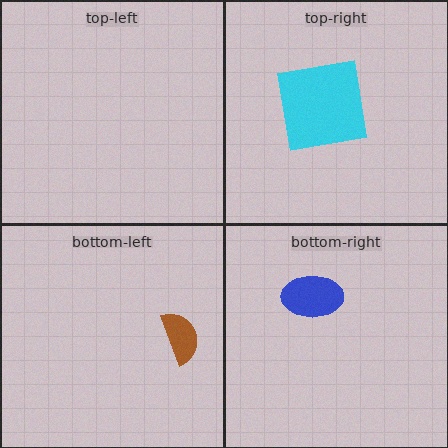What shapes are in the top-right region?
The cyan square.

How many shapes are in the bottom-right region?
1.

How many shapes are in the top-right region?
1.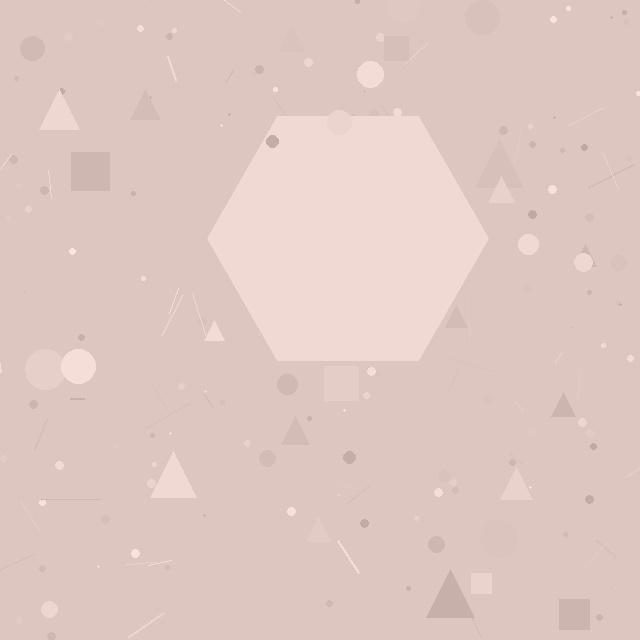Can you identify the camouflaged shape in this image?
The camouflaged shape is a hexagon.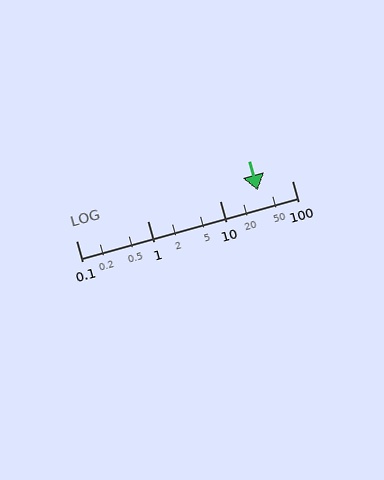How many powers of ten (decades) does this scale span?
The scale spans 3 decades, from 0.1 to 100.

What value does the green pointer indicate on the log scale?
The pointer indicates approximately 33.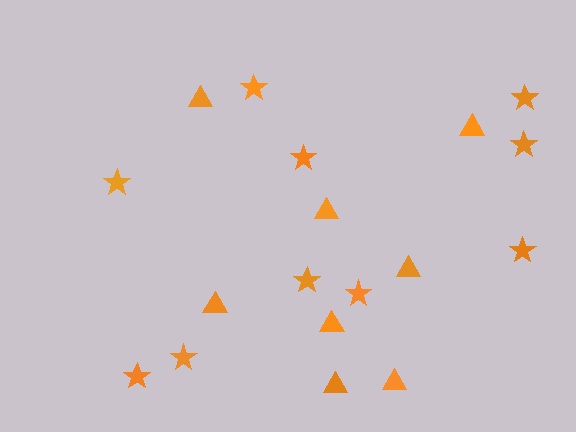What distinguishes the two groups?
There are 2 groups: one group of stars (10) and one group of triangles (8).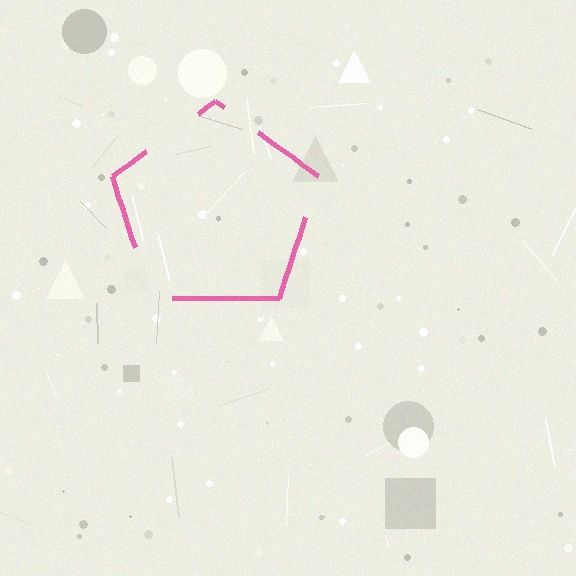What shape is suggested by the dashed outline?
The dashed outline suggests a pentagon.